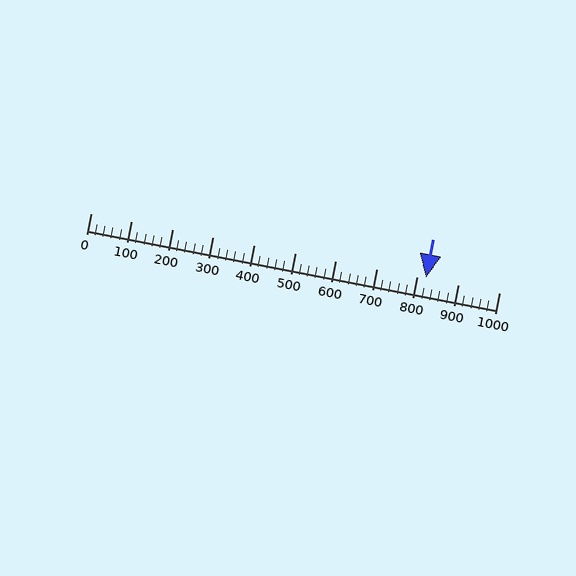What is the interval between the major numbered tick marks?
The major tick marks are spaced 100 units apart.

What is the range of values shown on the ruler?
The ruler shows values from 0 to 1000.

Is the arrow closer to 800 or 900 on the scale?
The arrow is closer to 800.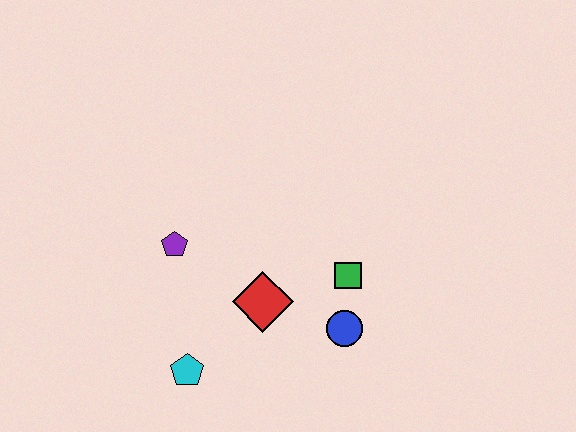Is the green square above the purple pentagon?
No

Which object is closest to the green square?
The blue circle is closest to the green square.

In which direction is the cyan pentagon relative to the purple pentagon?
The cyan pentagon is below the purple pentagon.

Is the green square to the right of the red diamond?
Yes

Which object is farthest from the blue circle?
The purple pentagon is farthest from the blue circle.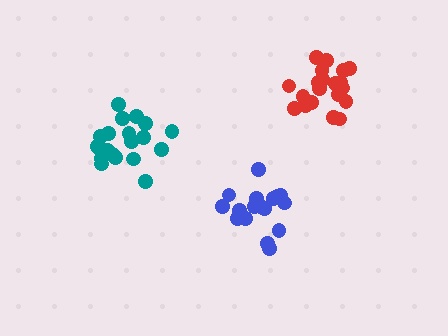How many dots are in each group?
Group 1: 20 dots, Group 2: 20 dots, Group 3: 17 dots (57 total).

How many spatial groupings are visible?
There are 3 spatial groupings.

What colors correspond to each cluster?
The clusters are colored: teal, red, blue.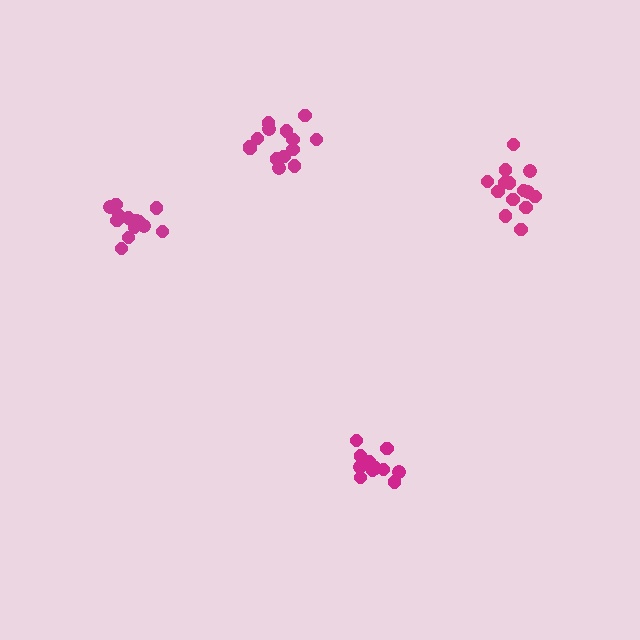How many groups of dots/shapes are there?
There are 4 groups.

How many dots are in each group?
Group 1: 14 dots, Group 2: 11 dots, Group 3: 14 dots, Group 4: 13 dots (52 total).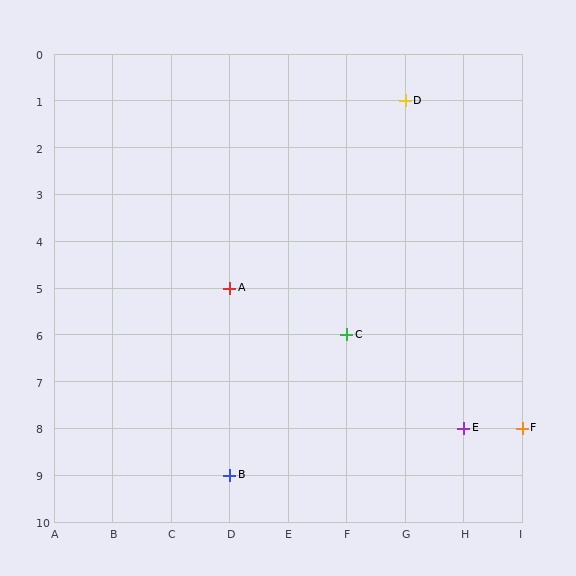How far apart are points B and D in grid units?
Points B and D are 3 columns and 8 rows apart (about 8.5 grid units diagonally).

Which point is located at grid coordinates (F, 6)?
Point C is at (F, 6).